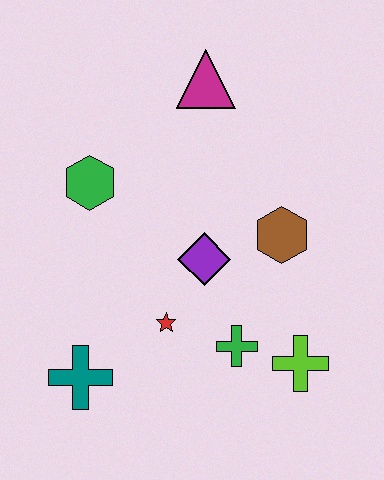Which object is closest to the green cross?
The lime cross is closest to the green cross.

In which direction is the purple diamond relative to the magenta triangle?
The purple diamond is below the magenta triangle.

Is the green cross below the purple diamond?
Yes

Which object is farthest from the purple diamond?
The magenta triangle is farthest from the purple diamond.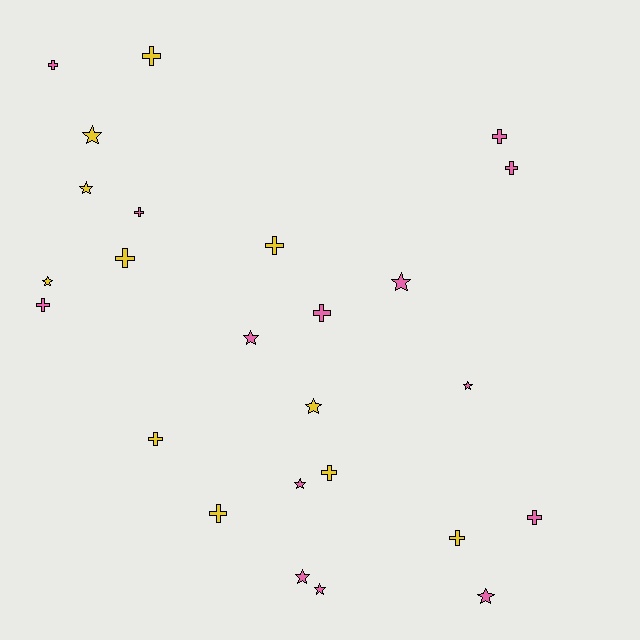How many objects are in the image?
There are 25 objects.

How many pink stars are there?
There are 7 pink stars.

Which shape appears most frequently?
Cross, with 14 objects.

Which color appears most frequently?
Pink, with 14 objects.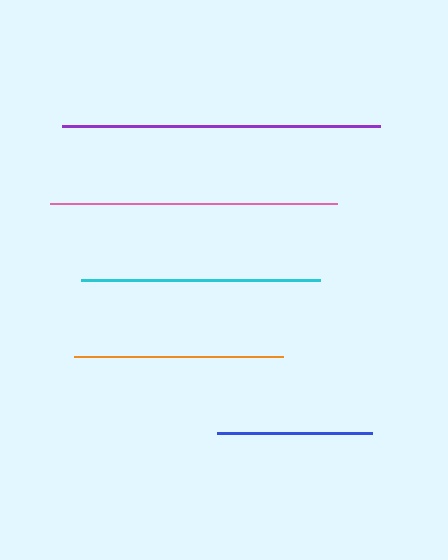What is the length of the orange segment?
The orange segment is approximately 209 pixels long.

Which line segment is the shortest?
The blue line is the shortest at approximately 155 pixels.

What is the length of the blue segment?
The blue segment is approximately 155 pixels long.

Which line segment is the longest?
The purple line is the longest at approximately 319 pixels.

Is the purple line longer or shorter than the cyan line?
The purple line is longer than the cyan line.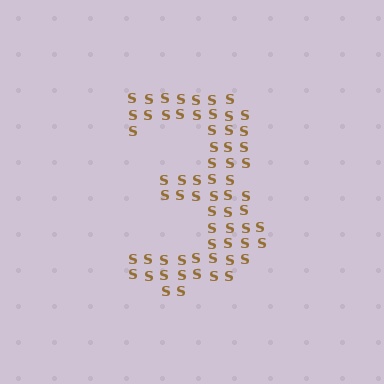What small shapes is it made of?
It is made of small letter S's.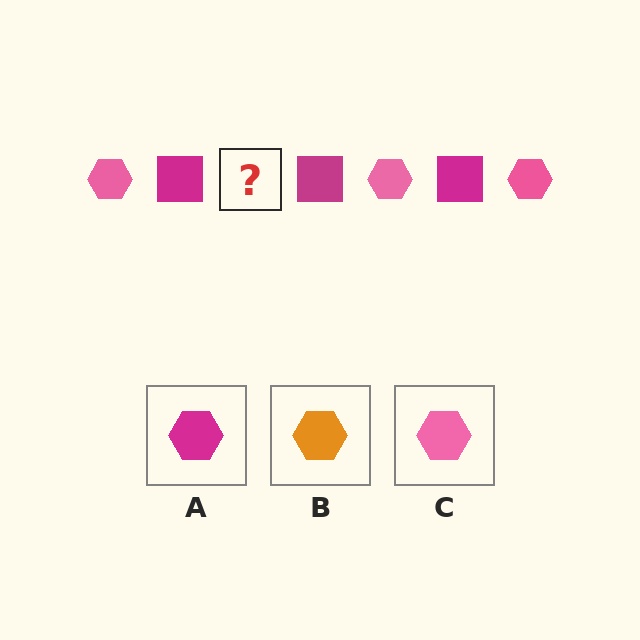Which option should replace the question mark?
Option C.